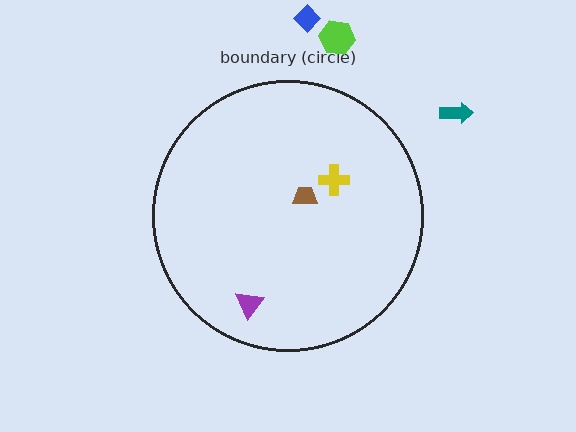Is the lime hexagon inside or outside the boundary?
Outside.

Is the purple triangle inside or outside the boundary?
Inside.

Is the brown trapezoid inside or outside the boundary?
Inside.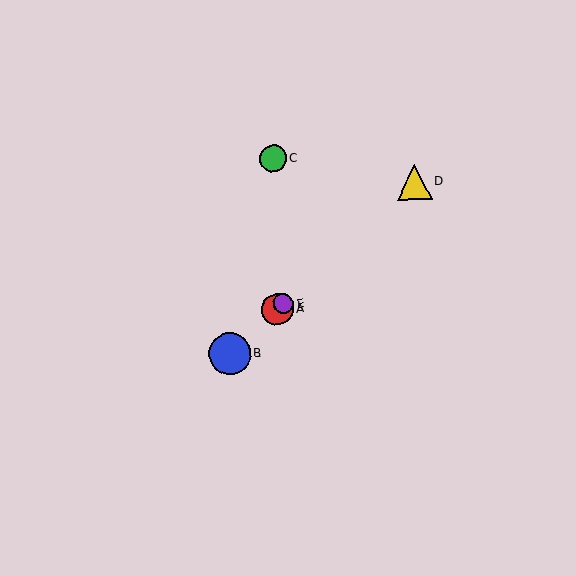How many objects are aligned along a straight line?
4 objects (A, B, D, E) are aligned along a straight line.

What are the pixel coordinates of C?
Object C is at (273, 159).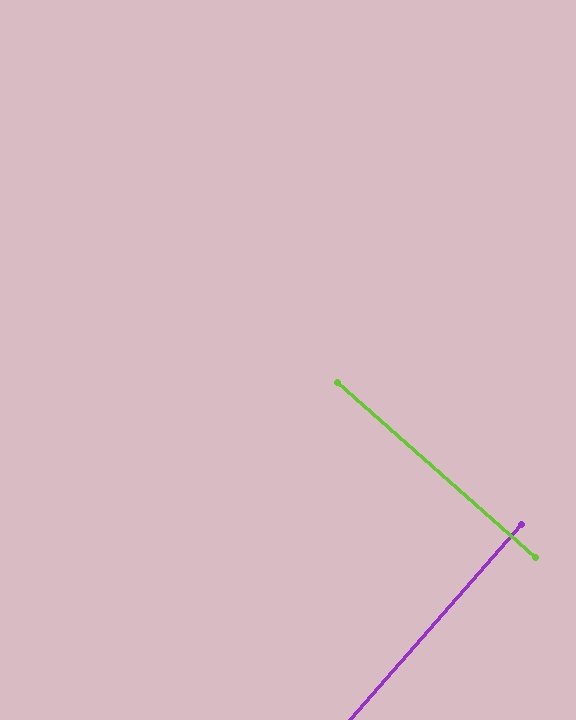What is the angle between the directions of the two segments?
Approximately 90 degrees.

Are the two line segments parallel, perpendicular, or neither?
Perpendicular — they meet at approximately 90°.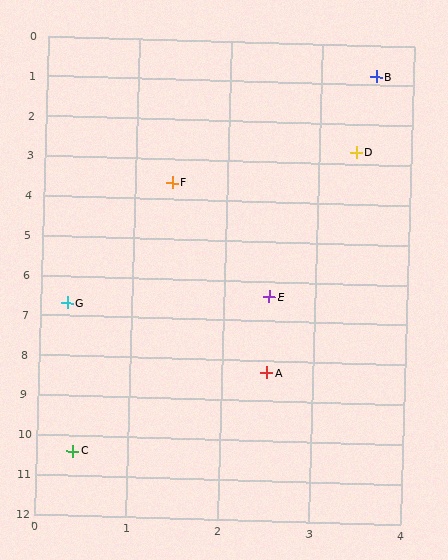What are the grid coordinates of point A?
Point A is at approximately (2.5, 8.3).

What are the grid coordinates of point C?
Point C is at approximately (0.4, 10.4).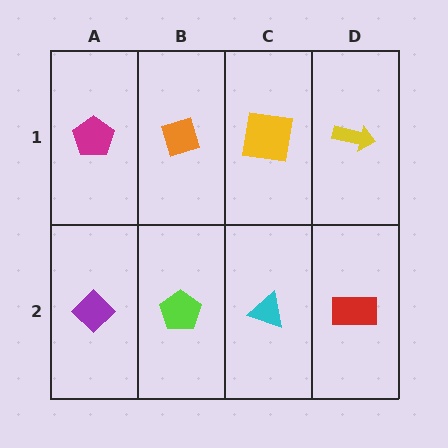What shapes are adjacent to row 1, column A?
A purple diamond (row 2, column A), an orange diamond (row 1, column B).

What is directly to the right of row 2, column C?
A red rectangle.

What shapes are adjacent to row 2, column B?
An orange diamond (row 1, column B), a purple diamond (row 2, column A), a cyan triangle (row 2, column C).